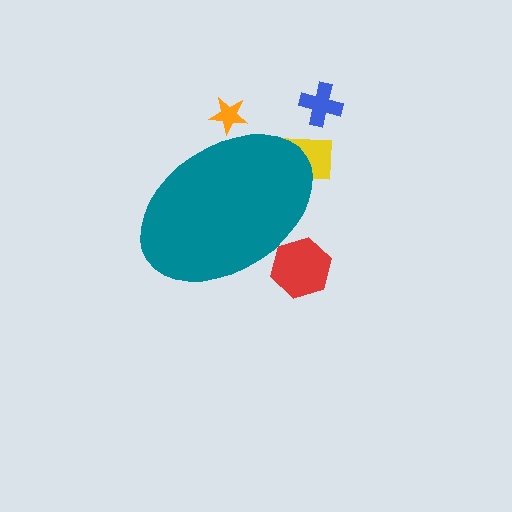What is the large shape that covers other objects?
A teal ellipse.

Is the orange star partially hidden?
Yes, the orange star is partially hidden behind the teal ellipse.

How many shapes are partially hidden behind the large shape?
3 shapes are partially hidden.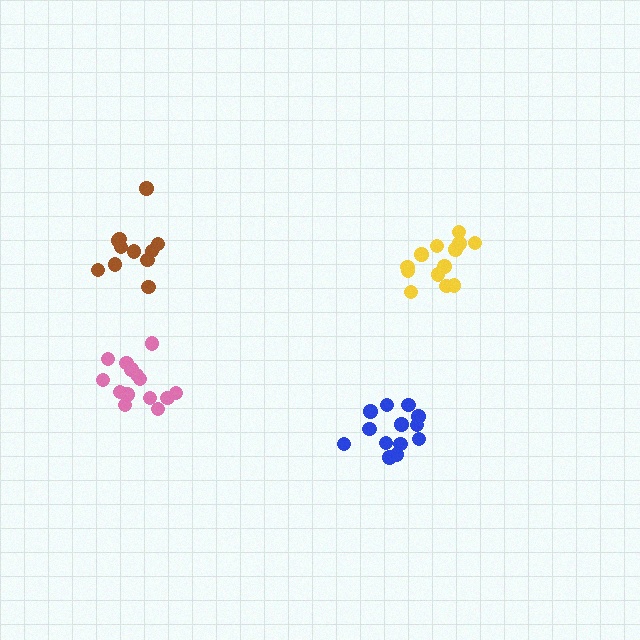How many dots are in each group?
Group 1: 13 dots, Group 2: 11 dots, Group 3: 14 dots, Group 4: 13 dots (51 total).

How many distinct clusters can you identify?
There are 4 distinct clusters.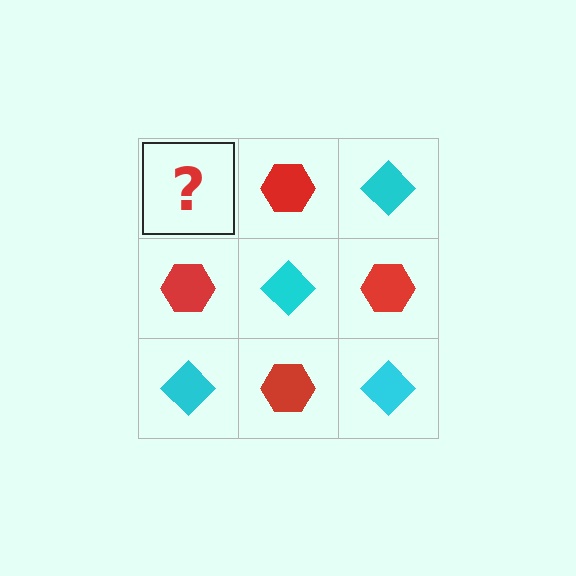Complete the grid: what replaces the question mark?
The question mark should be replaced with a cyan diamond.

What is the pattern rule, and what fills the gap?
The rule is that it alternates cyan diamond and red hexagon in a checkerboard pattern. The gap should be filled with a cyan diamond.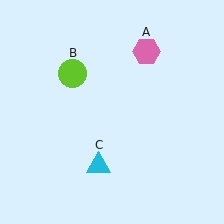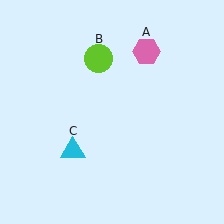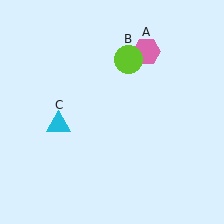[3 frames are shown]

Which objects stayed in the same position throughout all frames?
Pink hexagon (object A) remained stationary.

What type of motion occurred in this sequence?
The lime circle (object B), cyan triangle (object C) rotated clockwise around the center of the scene.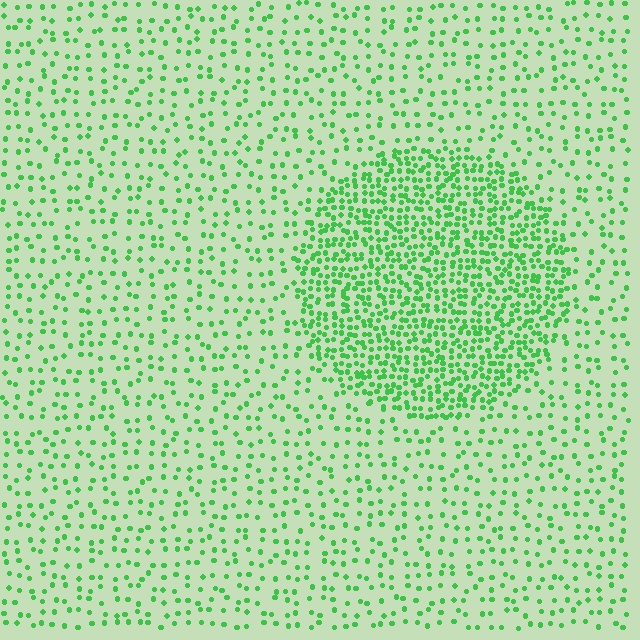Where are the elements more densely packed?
The elements are more densely packed inside the circle boundary.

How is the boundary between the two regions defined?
The boundary is defined by a change in element density (approximately 2.7x ratio). All elements are the same color, size, and shape.